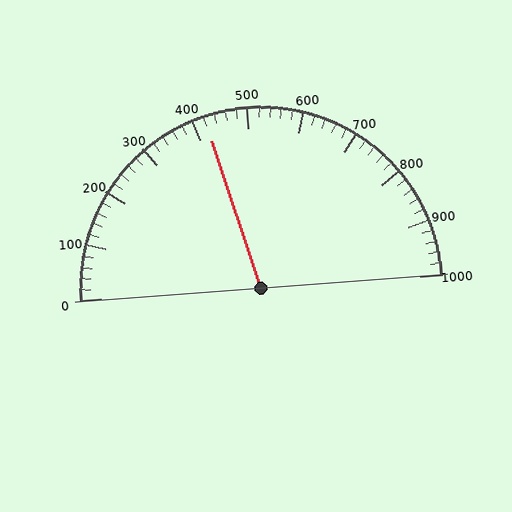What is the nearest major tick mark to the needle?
The nearest major tick mark is 400.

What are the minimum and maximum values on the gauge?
The gauge ranges from 0 to 1000.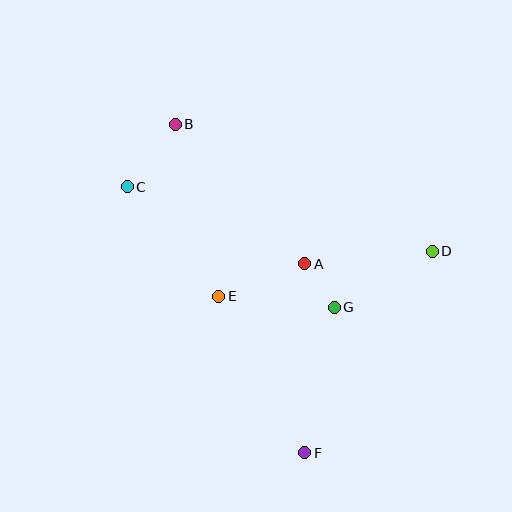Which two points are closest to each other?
Points A and G are closest to each other.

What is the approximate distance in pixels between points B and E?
The distance between B and E is approximately 178 pixels.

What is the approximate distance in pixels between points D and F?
The distance between D and F is approximately 238 pixels.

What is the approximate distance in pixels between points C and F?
The distance between C and F is approximately 319 pixels.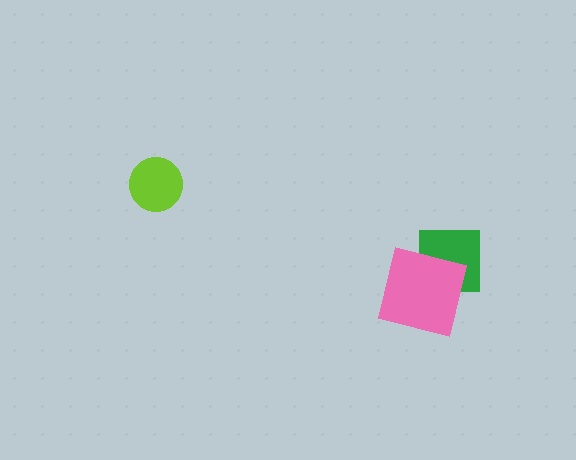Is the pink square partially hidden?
No, no other shape covers it.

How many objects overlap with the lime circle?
0 objects overlap with the lime circle.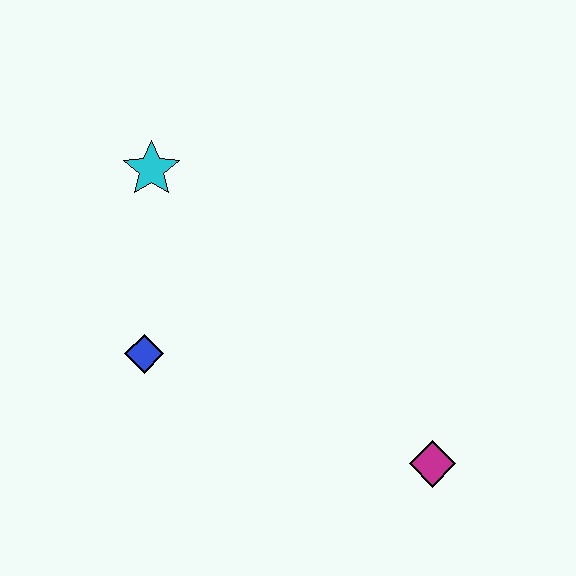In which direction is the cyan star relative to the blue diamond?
The cyan star is above the blue diamond.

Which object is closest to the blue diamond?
The cyan star is closest to the blue diamond.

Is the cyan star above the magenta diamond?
Yes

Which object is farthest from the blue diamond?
The magenta diamond is farthest from the blue diamond.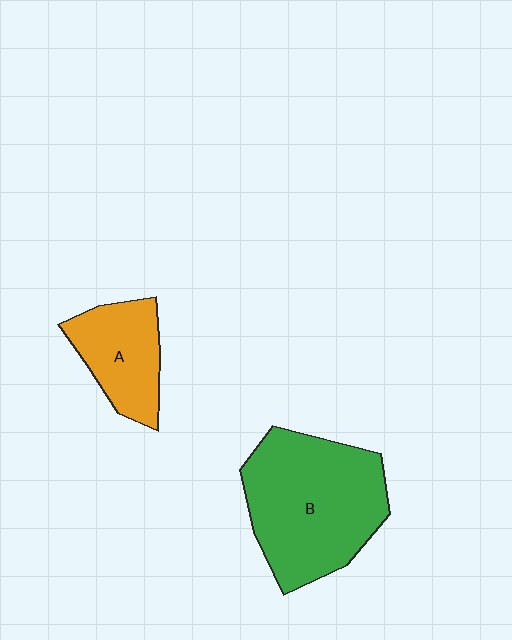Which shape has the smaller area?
Shape A (orange).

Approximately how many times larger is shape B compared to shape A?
Approximately 2.0 times.